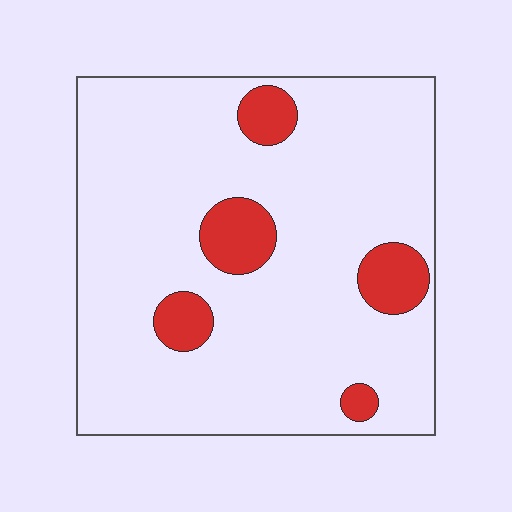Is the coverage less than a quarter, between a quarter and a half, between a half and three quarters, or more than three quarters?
Less than a quarter.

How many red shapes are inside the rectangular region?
5.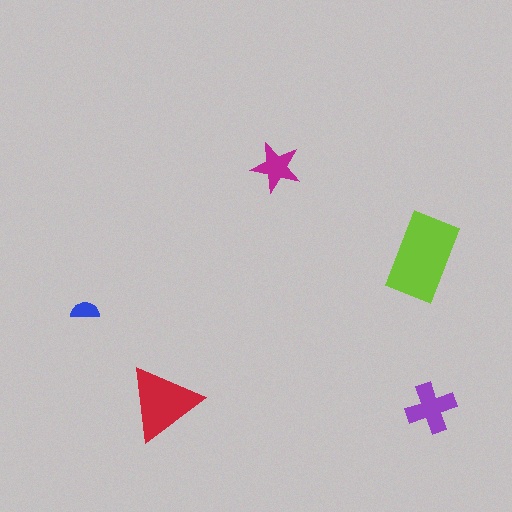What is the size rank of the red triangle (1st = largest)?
2nd.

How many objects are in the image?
There are 5 objects in the image.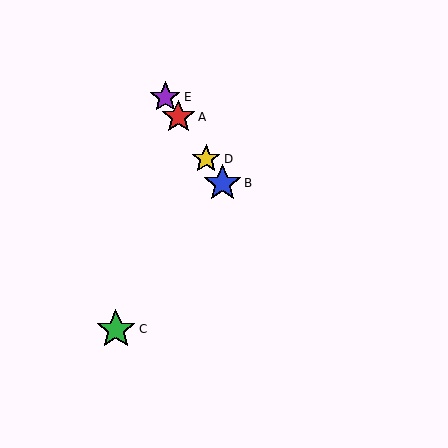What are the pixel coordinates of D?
Object D is at (206, 159).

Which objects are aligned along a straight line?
Objects A, B, D, E are aligned along a straight line.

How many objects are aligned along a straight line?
4 objects (A, B, D, E) are aligned along a straight line.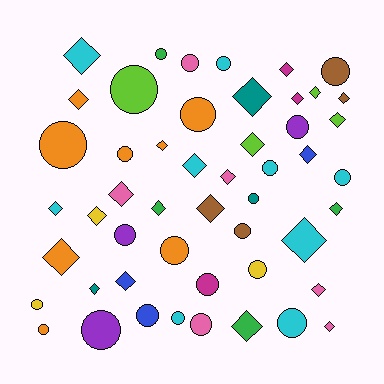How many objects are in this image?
There are 50 objects.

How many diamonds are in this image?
There are 26 diamonds.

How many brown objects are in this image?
There are 4 brown objects.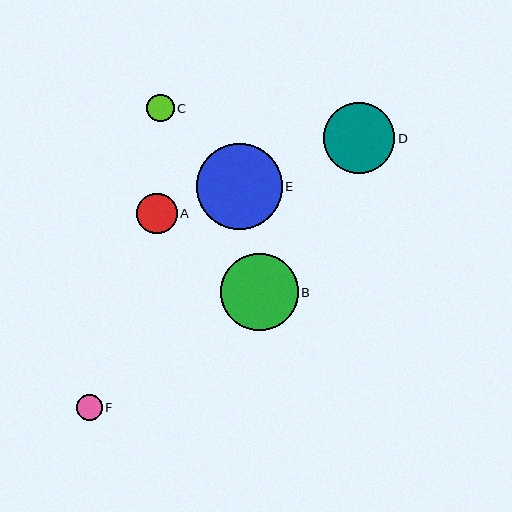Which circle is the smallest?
Circle F is the smallest with a size of approximately 25 pixels.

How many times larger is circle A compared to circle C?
Circle A is approximately 1.5 times the size of circle C.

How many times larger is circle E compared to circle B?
Circle E is approximately 1.1 times the size of circle B.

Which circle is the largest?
Circle E is the largest with a size of approximately 85 pixels.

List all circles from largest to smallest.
From largest to smallest: E, B, D, A, C, F.